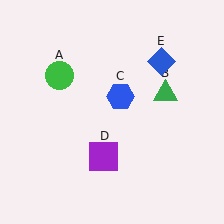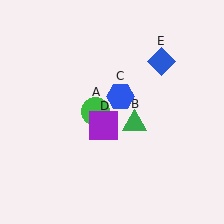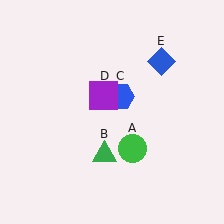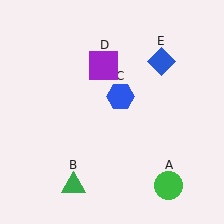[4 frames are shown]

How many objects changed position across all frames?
3 objects changed position: green circle (object A), green triangle (object B), purple square (object D).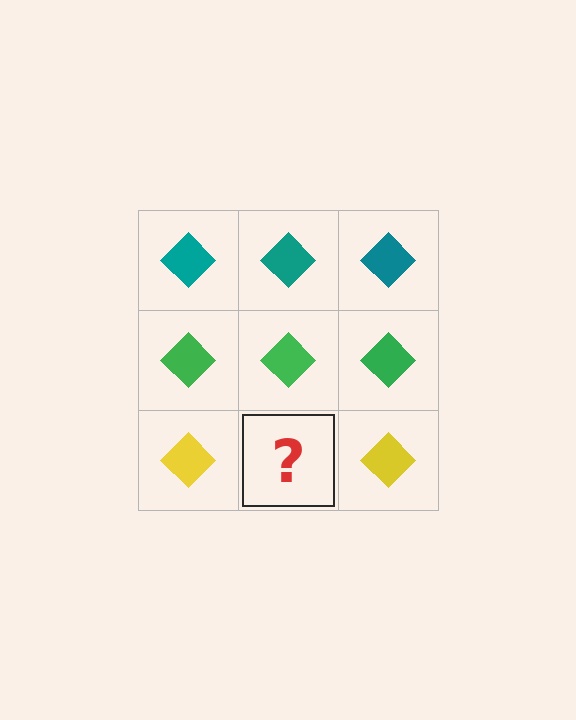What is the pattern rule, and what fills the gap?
The rule is that each row has a consistent color. The gap should be filled with a yellow diamond.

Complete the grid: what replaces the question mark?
The question mark should be replaced with a yellow diamond.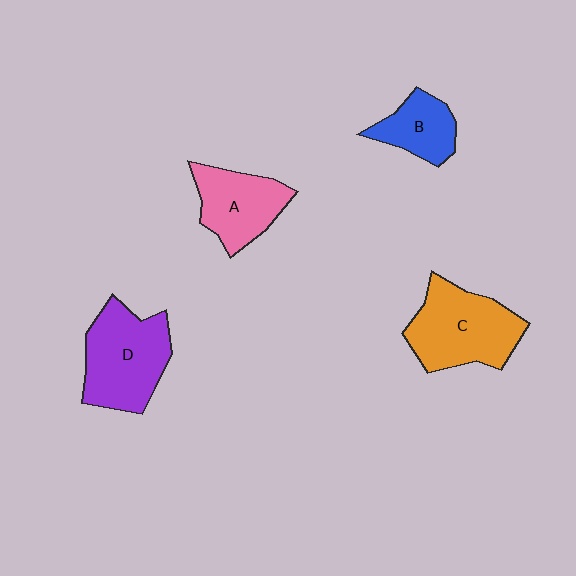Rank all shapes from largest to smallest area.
From largest to smallest: C (orange), D (purple), A (pink), B (blue).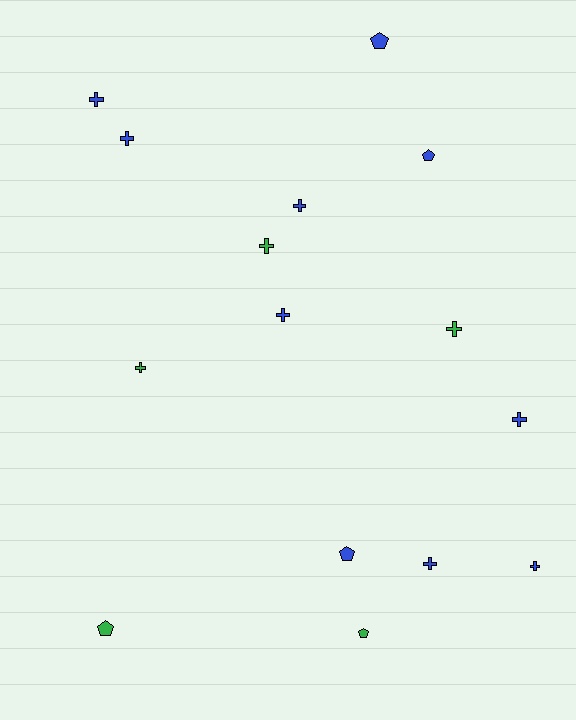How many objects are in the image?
There are 15 objects.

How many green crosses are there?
There are 3 green crosses.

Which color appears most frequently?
Blue, with 10 objects.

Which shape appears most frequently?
Cross, with 10 objects.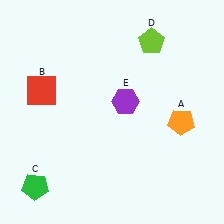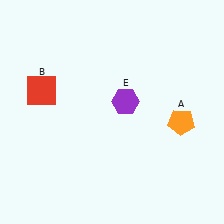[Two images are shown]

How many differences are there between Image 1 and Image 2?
There are 2 differences between the two images.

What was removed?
The lime pentagon (D), the green pentagon (C) were removed in Image 2.